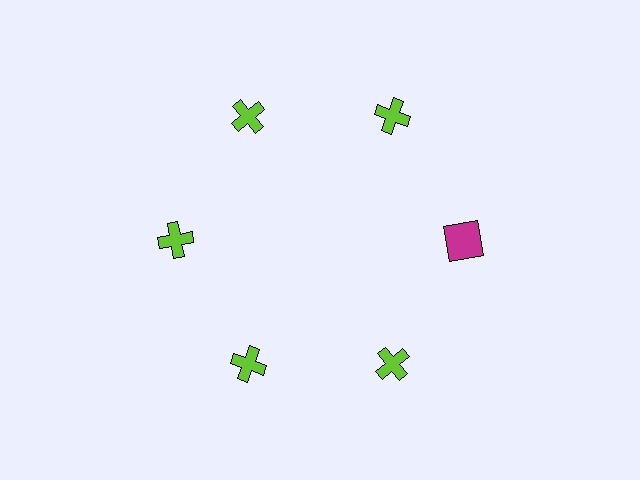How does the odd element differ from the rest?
It differs in both color (magenta instead of lime) and shape (square instead of cross).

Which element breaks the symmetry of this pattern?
The magenta square at roughly the 3 o'clock position breaks the symmetry. All other shapes are lime crosses.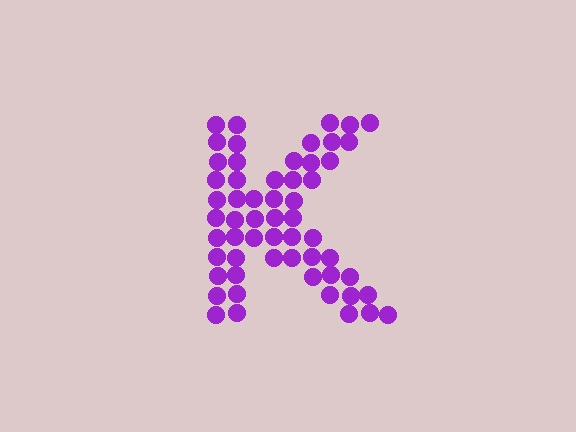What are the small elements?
The small elements are circles.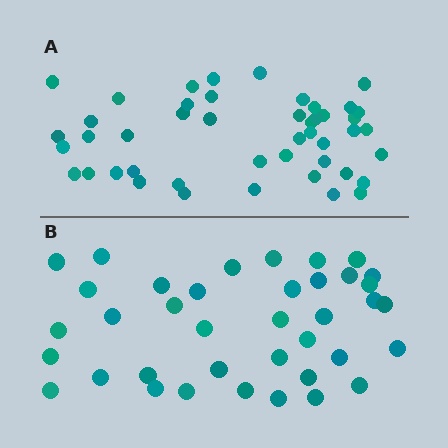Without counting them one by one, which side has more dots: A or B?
Region A (the top region) has more dots.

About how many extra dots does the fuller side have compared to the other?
Region A has roughly 8 or so more dots than region B.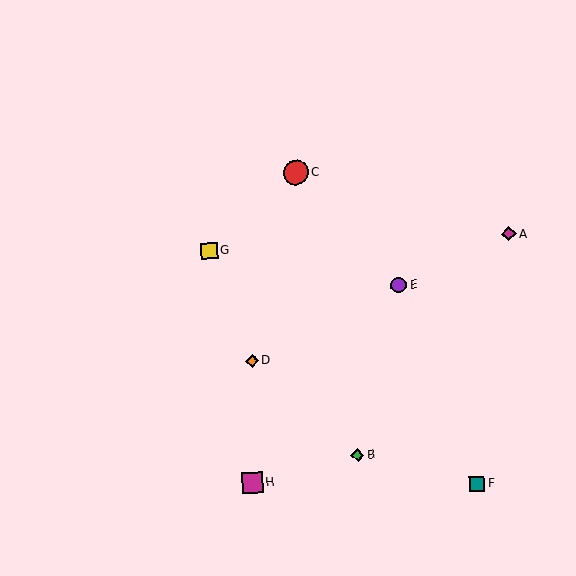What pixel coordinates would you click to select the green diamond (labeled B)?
Click at (357, 455) to select the green diamond B.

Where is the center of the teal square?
The center of the teal square is at (477, 484).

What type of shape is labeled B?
Shape B is a green diamond.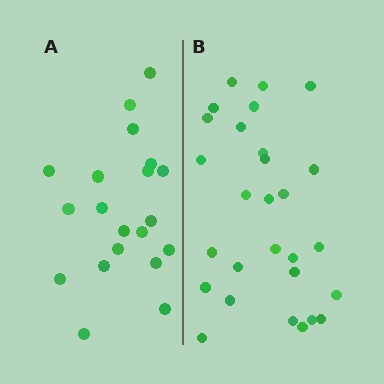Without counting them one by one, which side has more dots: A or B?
Region B (the right region) has more dots.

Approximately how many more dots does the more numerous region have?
Region B has roughly 8 or so more dots than region A.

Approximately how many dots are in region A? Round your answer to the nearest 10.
About 20 dots.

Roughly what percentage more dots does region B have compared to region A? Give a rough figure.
About 40% more.